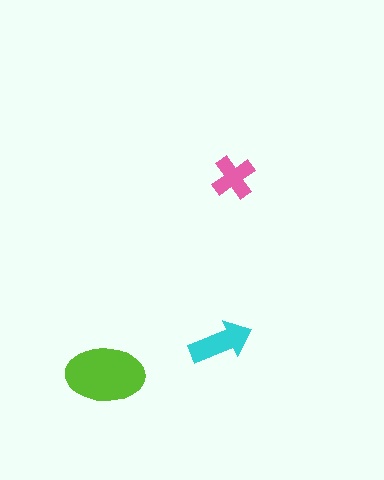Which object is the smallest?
The pink cross.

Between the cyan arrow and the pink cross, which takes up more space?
The cyan arrow.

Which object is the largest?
The lime ellipse.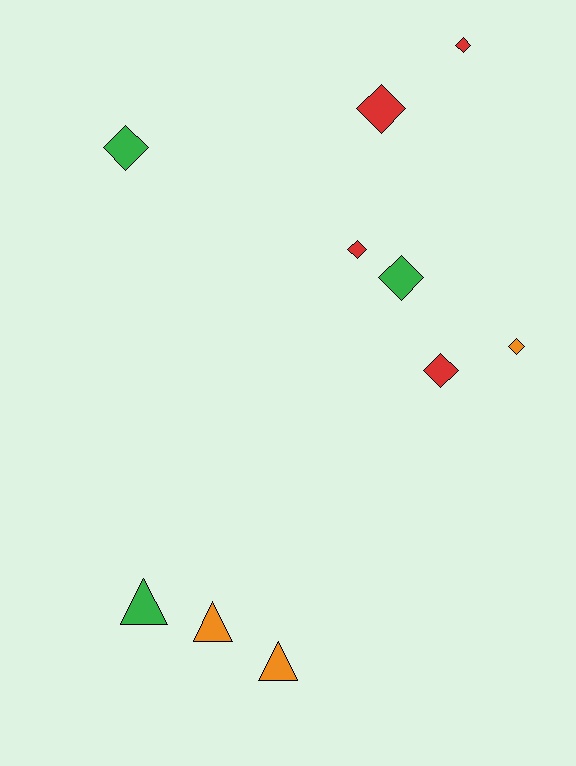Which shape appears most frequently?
Diamond, with 7 objects.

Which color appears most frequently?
Red, with 4 objects.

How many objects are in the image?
There are 10 objects.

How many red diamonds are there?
There are 4 red diamonds.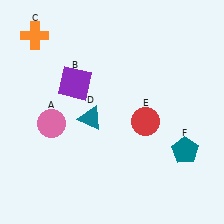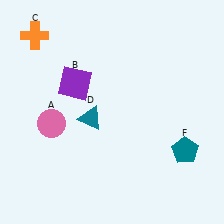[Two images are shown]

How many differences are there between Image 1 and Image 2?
There is 1 difference between the two images.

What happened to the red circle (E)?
The red circle (E) was removed in Image 2. It was in the bottom-right area of Image 1.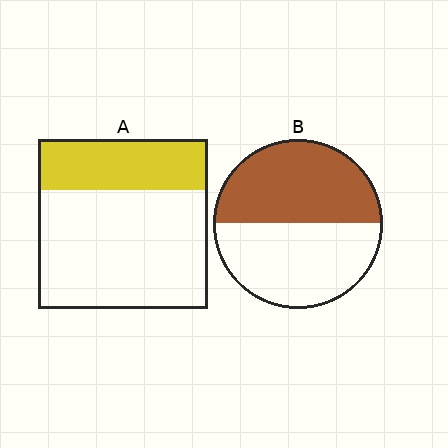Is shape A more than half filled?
No.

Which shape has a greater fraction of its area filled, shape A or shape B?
Shape B.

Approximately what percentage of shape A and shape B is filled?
A is approximately 30% and B is approximately 50%.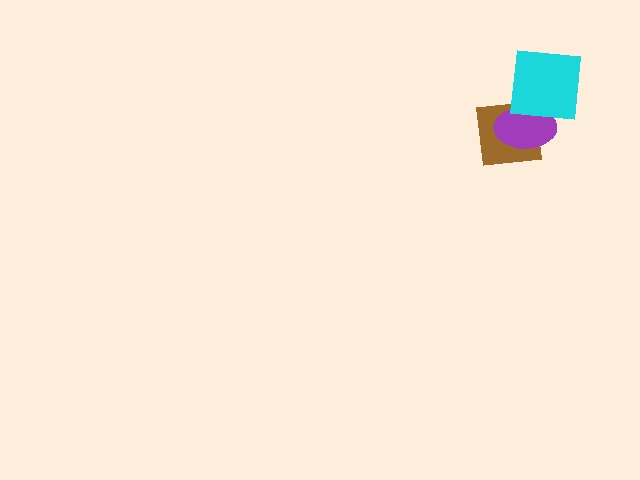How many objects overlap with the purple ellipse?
2 objects overlap with the purple ellipse.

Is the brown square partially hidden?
Yes, it is partially covered by another shape.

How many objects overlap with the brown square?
2 objects overlap with the brown square.